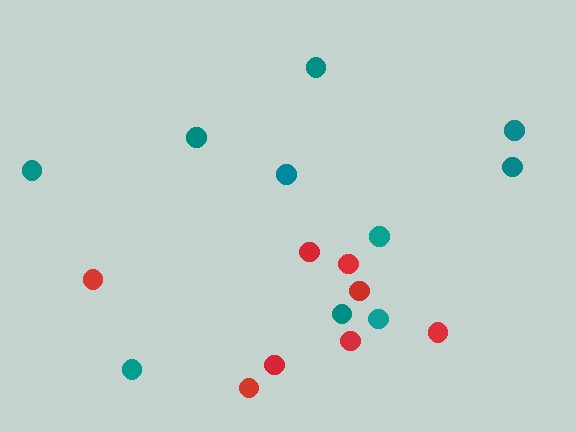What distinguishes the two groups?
There are 2 groups: one group of teal circles (10) and one group of red circles (8).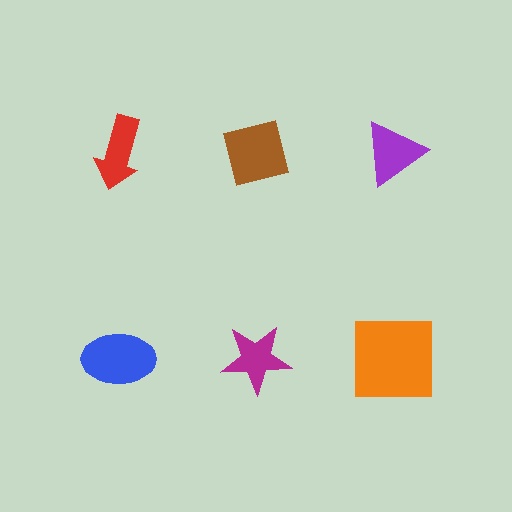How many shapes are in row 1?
3 shapes.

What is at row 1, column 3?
A purple triangle.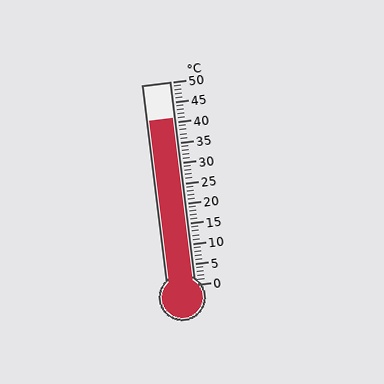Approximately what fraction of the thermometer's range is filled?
The thermometer is filled to approximately 80% of its range.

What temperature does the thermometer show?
The thermometer shows approximately 41°C.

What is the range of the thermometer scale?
The thermometer scale ranges from 0°C to 50°C.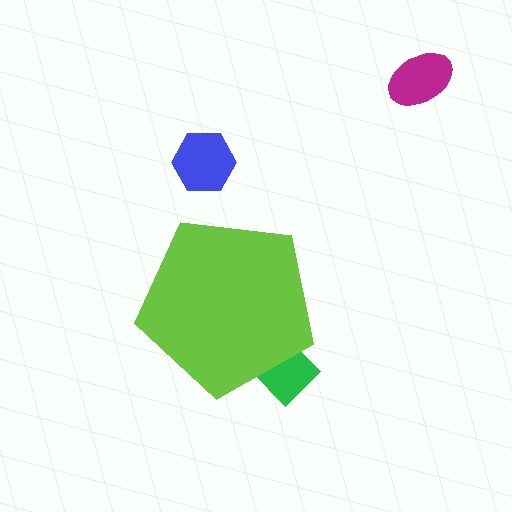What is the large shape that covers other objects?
A lime pentagon.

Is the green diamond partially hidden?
Yes, the green diamond is partially hidden behind the lime pentagon.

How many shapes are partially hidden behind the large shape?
1 shape is partially hidden.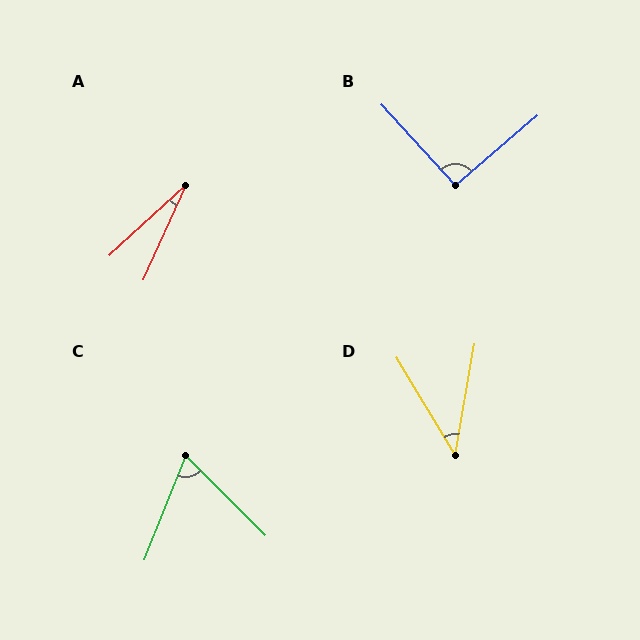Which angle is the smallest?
A, at approximately 23 degrees.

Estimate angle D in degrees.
Approximately 41 degrees.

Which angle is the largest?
B, at approximately 92 degrees.